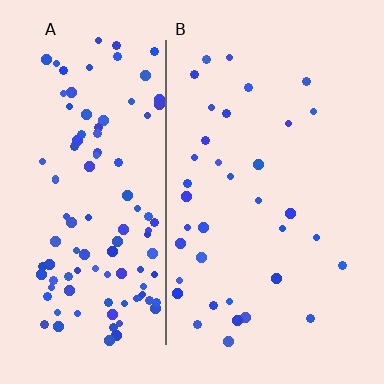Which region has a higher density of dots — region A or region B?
A (the left).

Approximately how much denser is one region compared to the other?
Approximately 3.2× — region A over region B.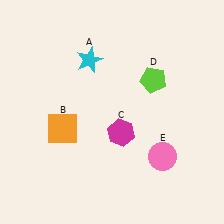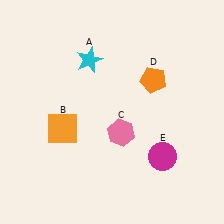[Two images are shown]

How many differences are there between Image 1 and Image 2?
There are 3 differences between the two images.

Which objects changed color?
C changed from magenta to pink. D changed from lime to orange. E changed from pink to magenta.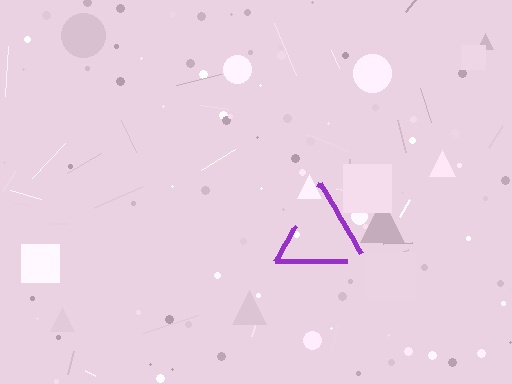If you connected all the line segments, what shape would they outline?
They would outline a triangle.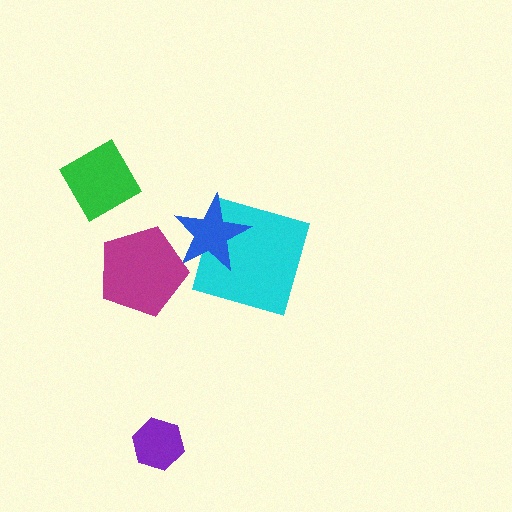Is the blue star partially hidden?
Yes, it is partially covered by another shape.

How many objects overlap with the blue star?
2 objects overlap with the blue star.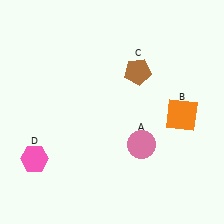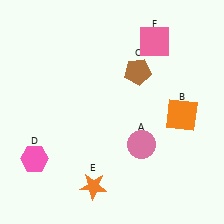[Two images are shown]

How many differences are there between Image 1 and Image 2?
There are 2 differences between the two images.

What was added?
An orange star (E), a pink square (F) were added in Image 2.